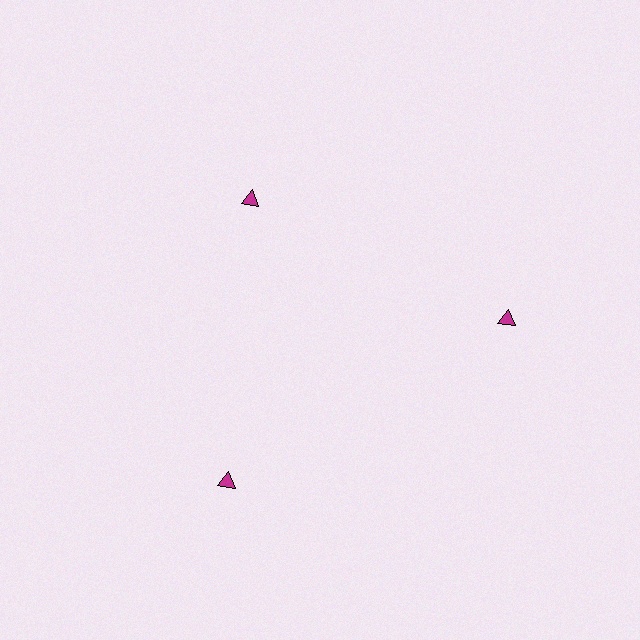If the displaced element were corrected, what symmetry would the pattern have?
It would have 3-fold rotational symmetry — the pattern would map onto itself every 120 degrees.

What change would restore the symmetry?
The symmetry would be restored by moving it outward, back onto the ring so that all 3 triangles sit at equal angles and equal distance from the center.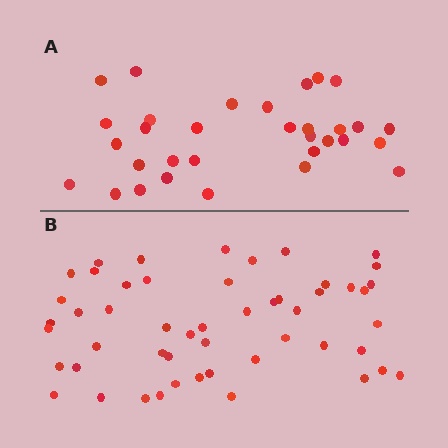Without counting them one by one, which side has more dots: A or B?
Region B (the bottom region) has more dots.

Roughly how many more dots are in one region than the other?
Region B has approximately 20 more dots than region A.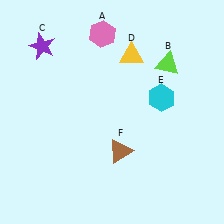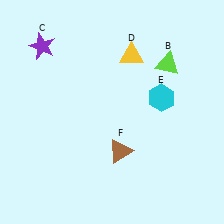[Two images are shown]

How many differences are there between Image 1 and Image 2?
There is 1 difference between the two images.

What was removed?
The pink hexagon (A) was removed in Image 2.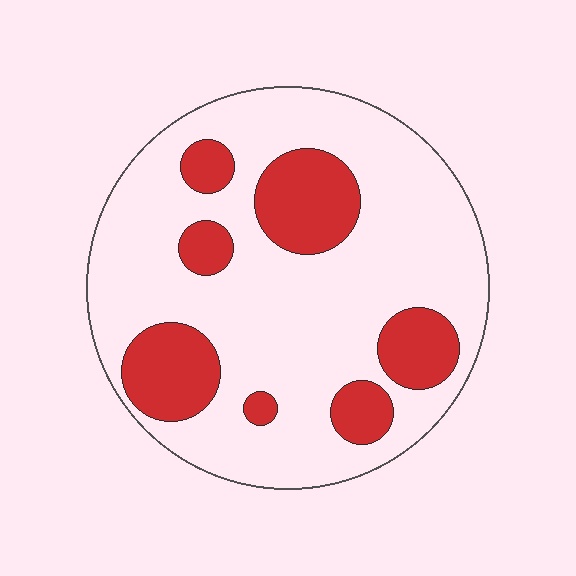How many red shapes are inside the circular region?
7.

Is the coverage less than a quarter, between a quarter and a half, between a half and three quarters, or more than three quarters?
Less than a quarter.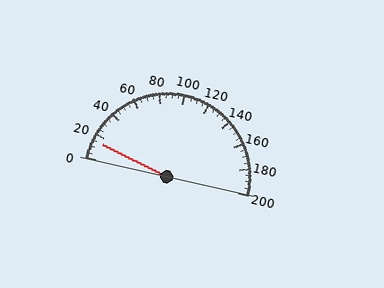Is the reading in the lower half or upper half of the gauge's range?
The reading is in the lower half of the range (0 to 200).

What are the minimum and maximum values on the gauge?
The gauge ranges from 0 to 200.